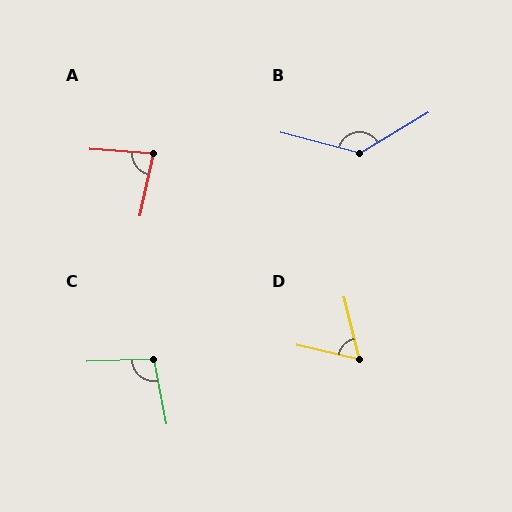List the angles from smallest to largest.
D (63°), A (82°), C (99°), B (135°).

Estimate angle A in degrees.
Approximately 82 degrees.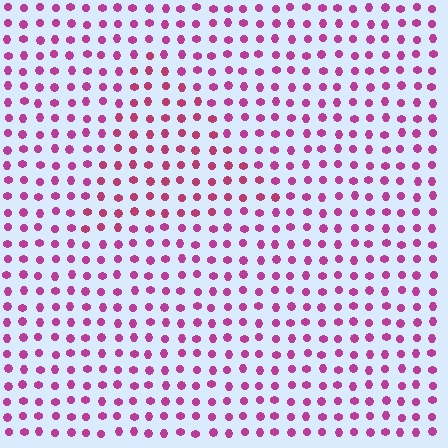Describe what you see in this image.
The image is filled with small magenta elements in a uniform arrangement. A triangle-shaped region is visible where the elements are tinted to a slightly different hue, forming a subtle color boundary.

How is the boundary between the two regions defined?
The boundary is defined purely by a slight shift in hue (about 20 degrees). Spacing, size, and orientation are identical on both sides.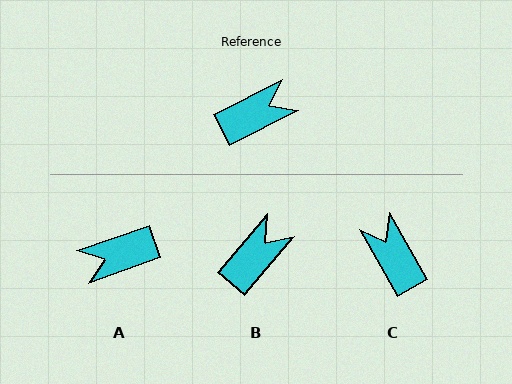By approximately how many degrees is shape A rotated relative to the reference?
Approximately 172 degrees counter-clockwise.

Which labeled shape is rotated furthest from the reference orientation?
A, about 172 degrees away.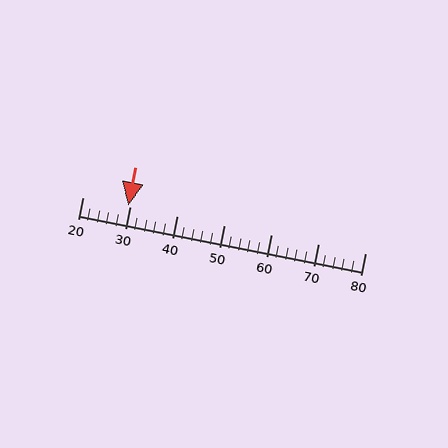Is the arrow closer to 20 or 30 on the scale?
The arrow is closer to 30.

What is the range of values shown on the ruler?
The ruler shows values from 20 to 80.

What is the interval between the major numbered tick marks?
The major tick marks are spaced 10 units apart.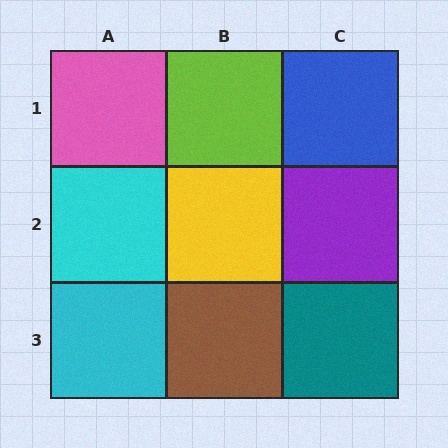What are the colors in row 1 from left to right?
Pink, lime, blue.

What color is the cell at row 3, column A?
Cyan.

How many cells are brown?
1 cell is brown.